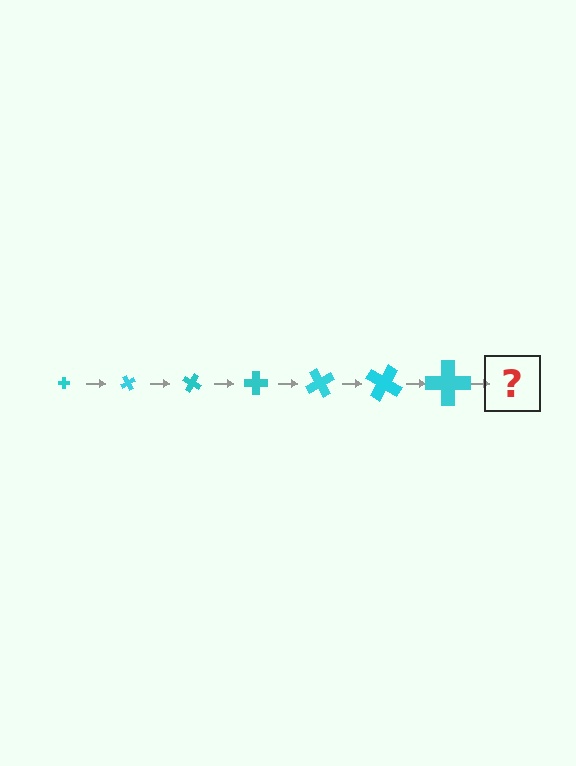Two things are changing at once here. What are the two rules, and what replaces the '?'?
The two rules are that the cross grows larger each step and it rotates 60 degrees each step. The '?' should be a cross, larger than the previous one and rotated 420 degrees from the start.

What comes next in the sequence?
The next element should be a cross, larger than the previous one and rotated 420 degrees from the start.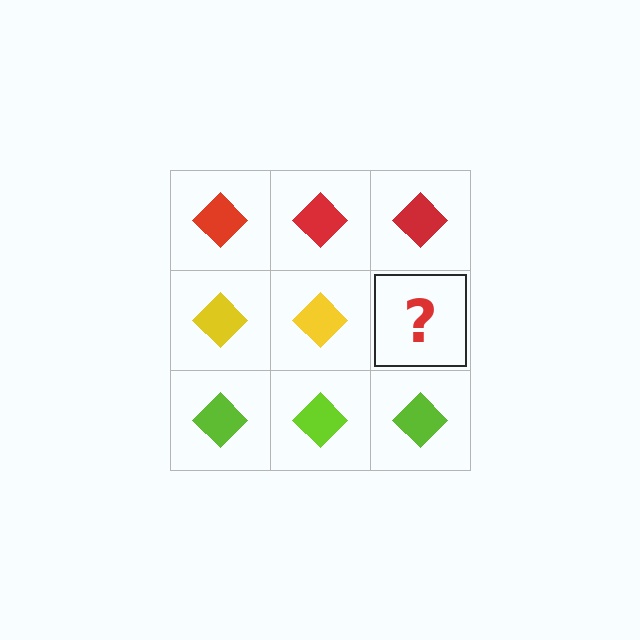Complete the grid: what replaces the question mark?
The question mark should be replaced with a yellow diamond.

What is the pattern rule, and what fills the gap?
The rule is that each row has a consistent color. The gap should be filled with a yellow diamond.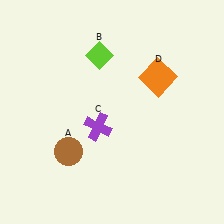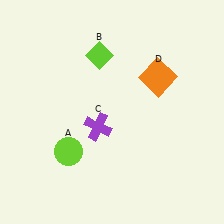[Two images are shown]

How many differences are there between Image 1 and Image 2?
There is 1 difference between the two images.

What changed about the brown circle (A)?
In Image 1, A is brown. In Image 2, it changed to lime.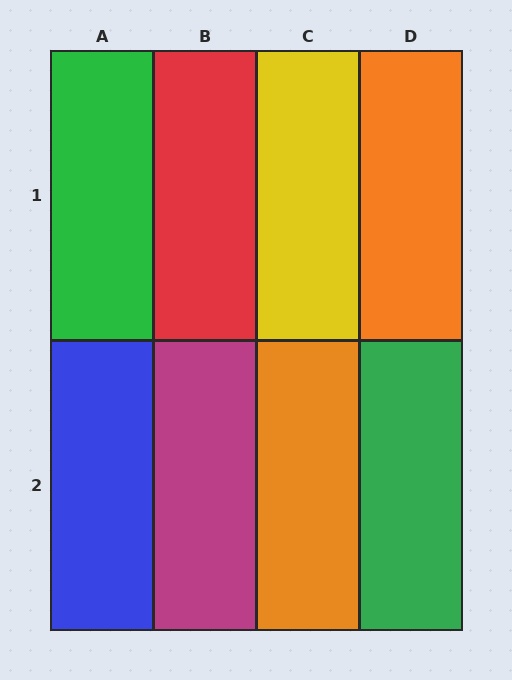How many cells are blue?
1 cell is blue.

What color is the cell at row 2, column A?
Blue.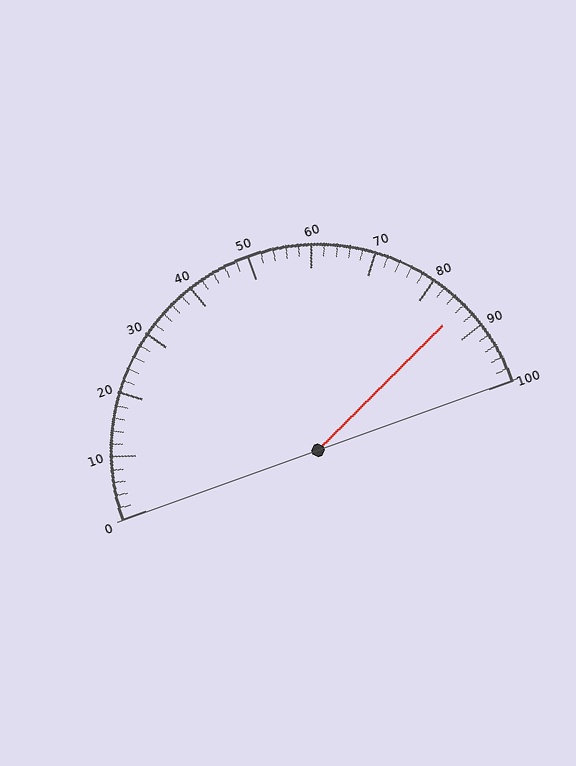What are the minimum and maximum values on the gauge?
The gauge ranges from 0 to 100.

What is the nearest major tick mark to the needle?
The nearest major tick mark is 90.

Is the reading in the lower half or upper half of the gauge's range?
The reading is in the upper half of the range (0 to 100).